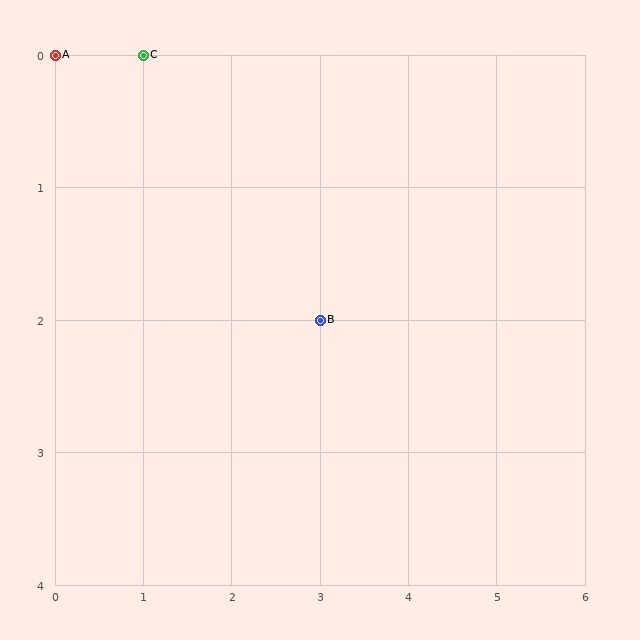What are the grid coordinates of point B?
Point B is at grid coordinates (3, 2).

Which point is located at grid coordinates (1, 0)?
Point C is at (1, 0).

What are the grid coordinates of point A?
Point A is at grid coordinates (0, 0).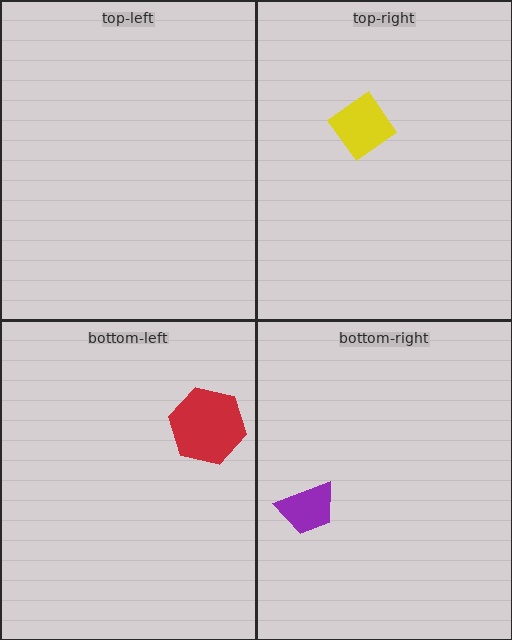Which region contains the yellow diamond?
The top-right region.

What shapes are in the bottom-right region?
The purple trapezoid.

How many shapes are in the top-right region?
1.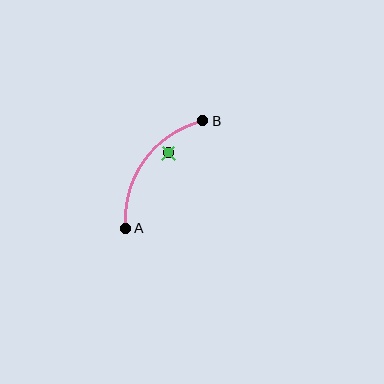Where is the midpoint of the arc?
The arc midpoint is the point on the curve farthest from the straight line joining A and B. It sits above and to the left of that line.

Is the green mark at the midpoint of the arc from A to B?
No — the green mark does not lie on the arc at all. It sits slightly inside the curve.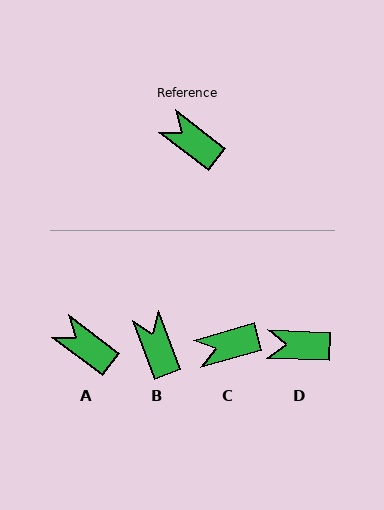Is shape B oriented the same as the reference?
No, it is off by about 32 degrees.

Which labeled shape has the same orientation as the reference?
A.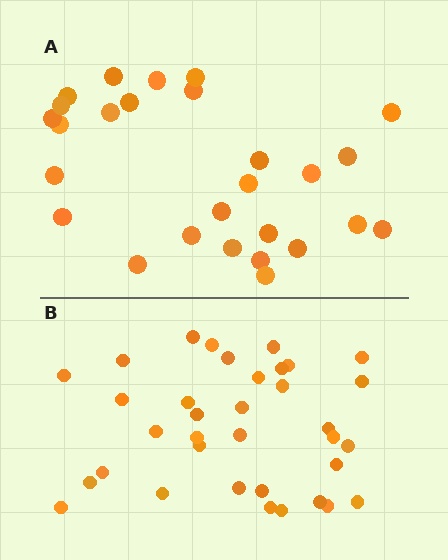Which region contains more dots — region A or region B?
Region B (the bottom region) has more dots.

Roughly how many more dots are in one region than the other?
Region B has roughly 8 or so more dots than region A.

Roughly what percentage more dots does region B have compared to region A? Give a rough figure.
About 30% more.